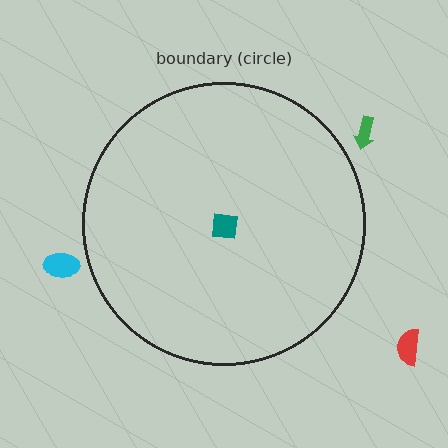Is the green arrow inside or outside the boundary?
Outside.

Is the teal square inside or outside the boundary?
Inside.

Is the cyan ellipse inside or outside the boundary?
Outside.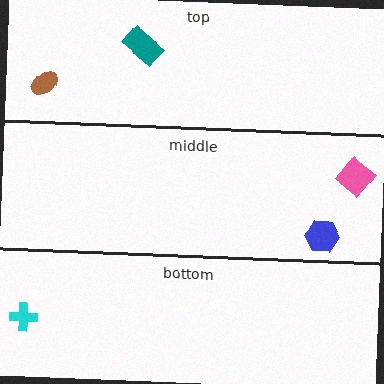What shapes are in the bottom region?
The cyan cross.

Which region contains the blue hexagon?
The middle region.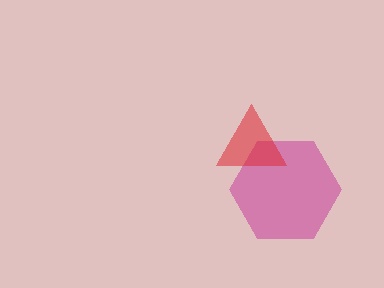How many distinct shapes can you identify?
There are 2 distinct shapes: a magenta hexagon, a red triangle.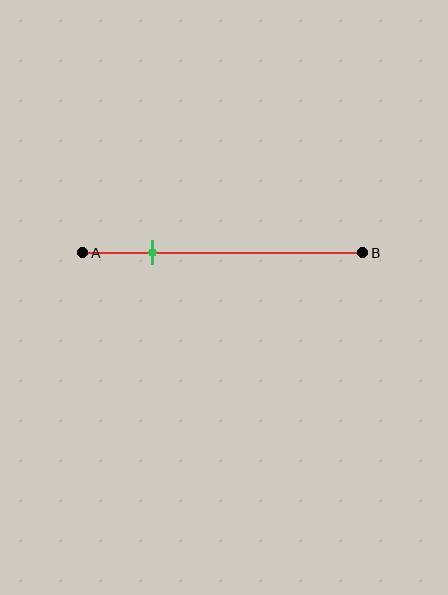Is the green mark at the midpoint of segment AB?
No, the mark is at about 25% from A, not at the 50% midpoint.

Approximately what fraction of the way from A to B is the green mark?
The green mark is approximately 25% of the way from A to B.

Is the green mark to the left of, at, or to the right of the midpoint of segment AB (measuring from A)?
The green mark is to the left of the midpoint of segment AB.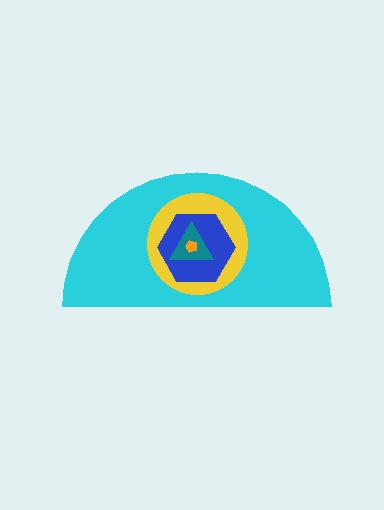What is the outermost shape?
The cyan semicircle.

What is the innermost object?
The orange pentagon.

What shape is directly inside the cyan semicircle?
The yellow circle.